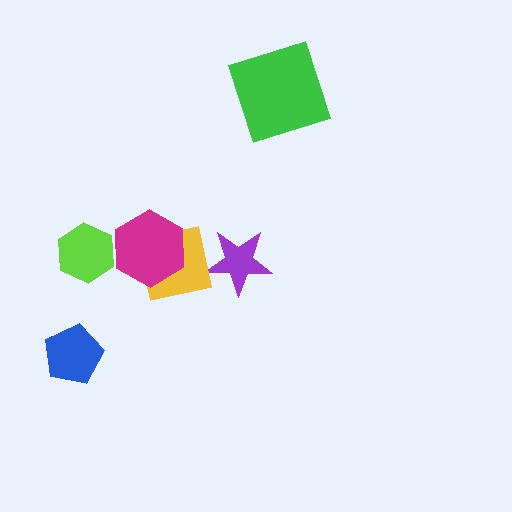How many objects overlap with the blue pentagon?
0 objects overlap with the blue pentagon.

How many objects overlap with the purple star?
0 objects overlap with the purple star.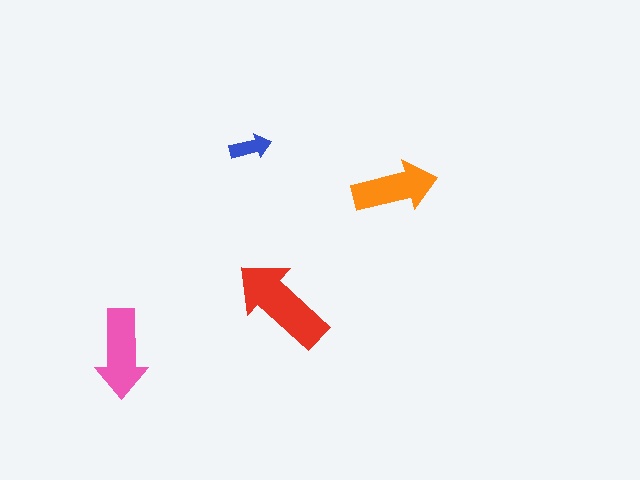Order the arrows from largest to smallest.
the red one, the pink one, the orange one, the blue one.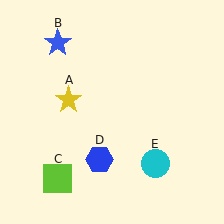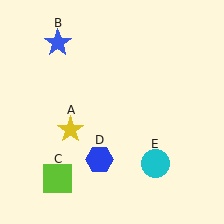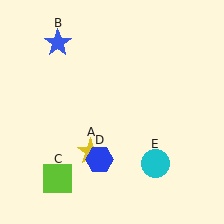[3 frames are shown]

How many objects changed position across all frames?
1 object changed position: yellow star (object A).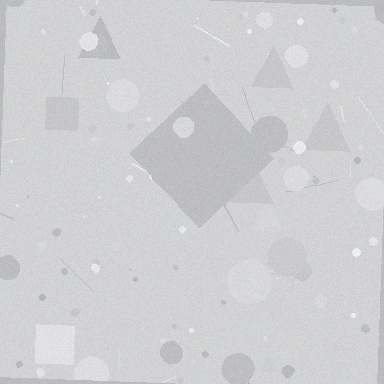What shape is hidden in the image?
A diamond is hidden in the image.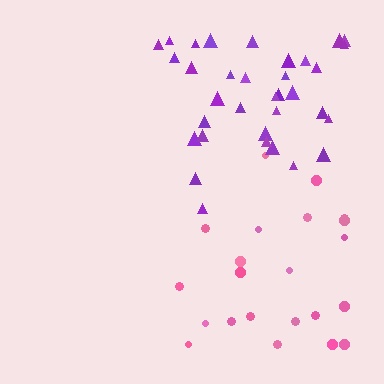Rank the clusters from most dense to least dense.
purple, pink.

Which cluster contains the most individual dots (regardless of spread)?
Purple (34).